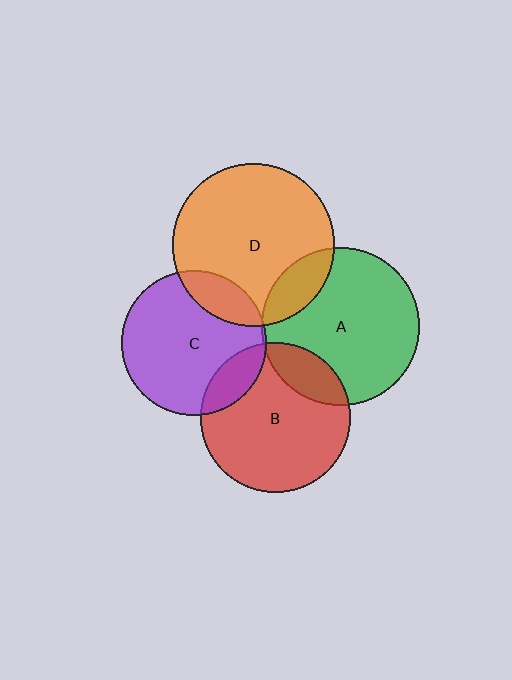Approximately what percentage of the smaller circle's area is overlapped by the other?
Approximately 15%.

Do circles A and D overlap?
Yes.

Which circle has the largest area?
Circle D (orange).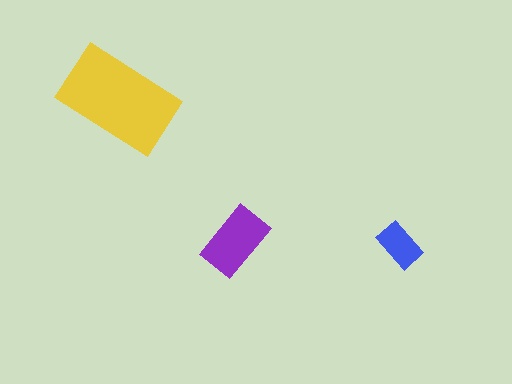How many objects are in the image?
There are 3 objects in the image.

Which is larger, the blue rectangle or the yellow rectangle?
The yellow one.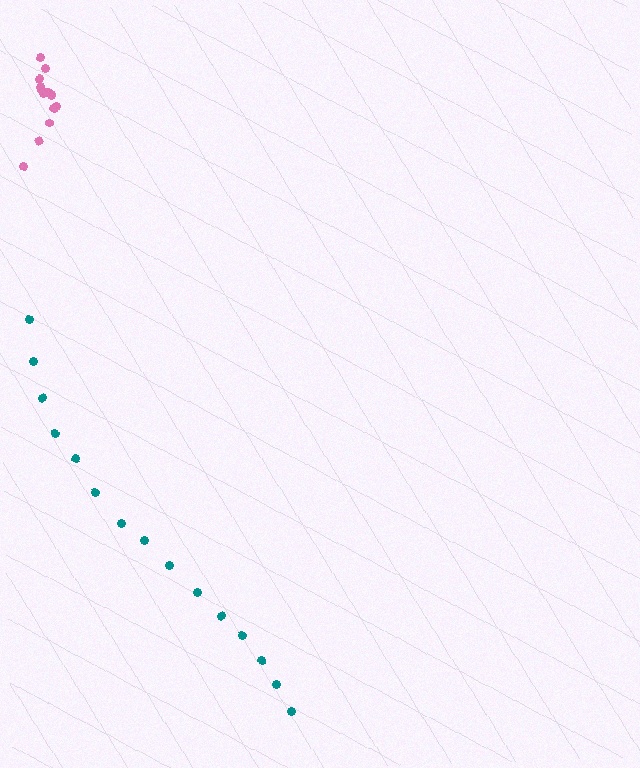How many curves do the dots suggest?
There are 2 distinct paths.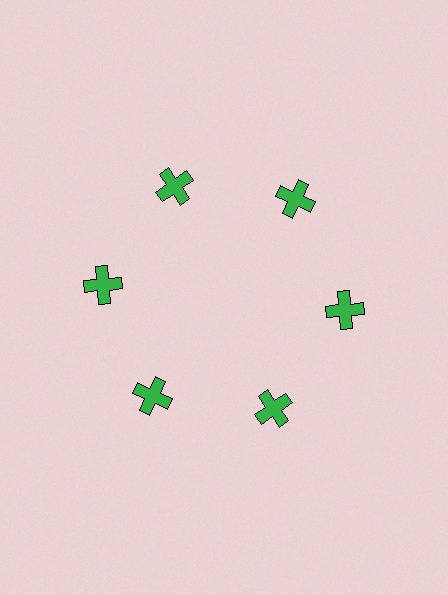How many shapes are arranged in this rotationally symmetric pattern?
There are 6 shapes, arranged in 6 groups of 1.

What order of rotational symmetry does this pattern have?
This pattern has 6-fold rotational symmetry.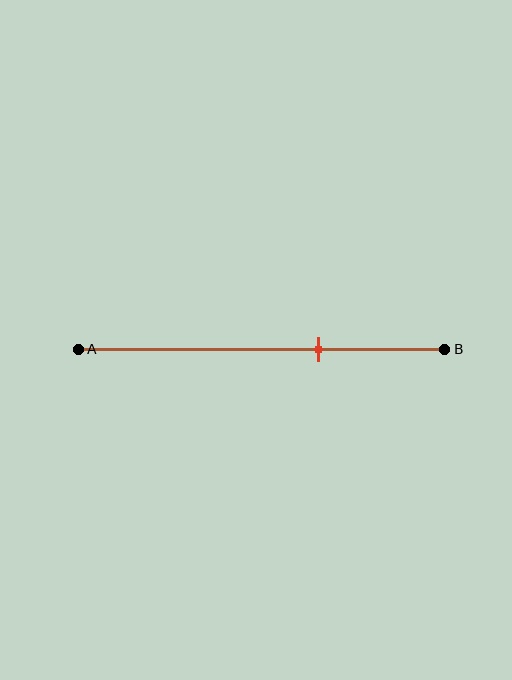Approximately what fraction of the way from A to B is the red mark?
The red mark is approximately 65% of the way from A to B.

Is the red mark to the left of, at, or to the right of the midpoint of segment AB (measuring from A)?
The red mark is to the right of the midpoint of segment AB.